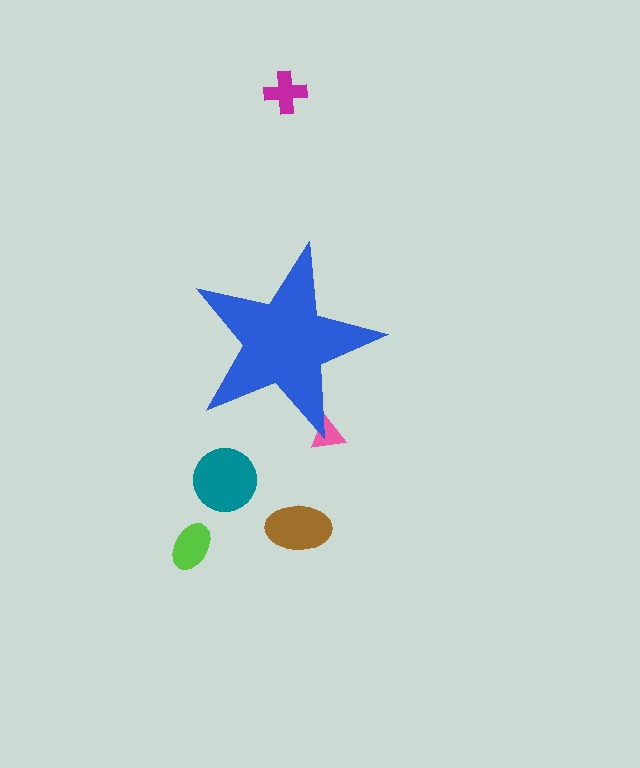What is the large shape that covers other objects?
A blue star.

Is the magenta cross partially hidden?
No, the magenta cross is fully visible.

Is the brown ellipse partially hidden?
No, the brown ellipse is fully visible.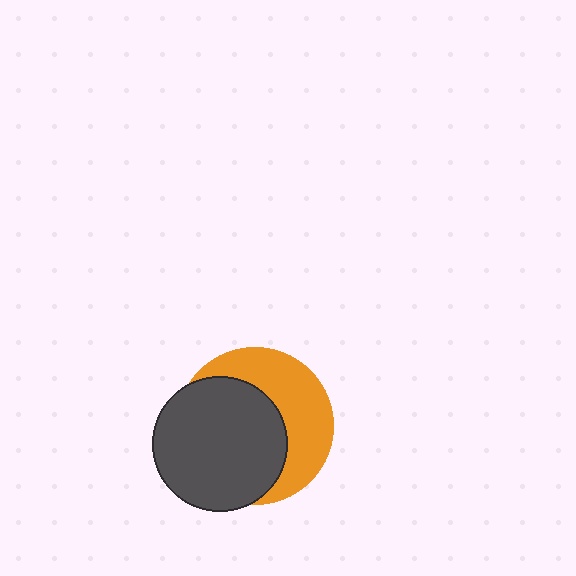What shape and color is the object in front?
The object in front is a dark gray circle.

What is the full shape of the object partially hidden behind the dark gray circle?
The partially hidden object is an orange circle.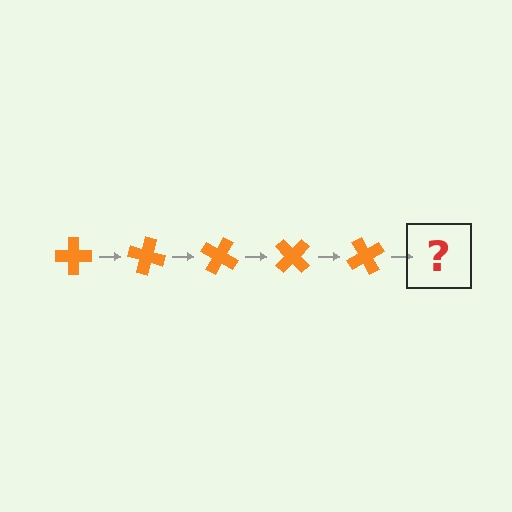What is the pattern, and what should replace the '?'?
The pattern is that the cross rotates 15 degrees each step. The '?' should be an orange cross rotated 75 degrees.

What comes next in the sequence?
The next element should be an orange cross rotated 75 degrees.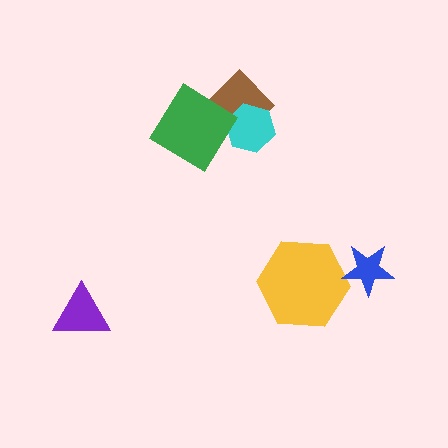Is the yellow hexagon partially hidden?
Yes, it is partially covered by another shape.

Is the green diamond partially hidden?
No, no other shape covers it.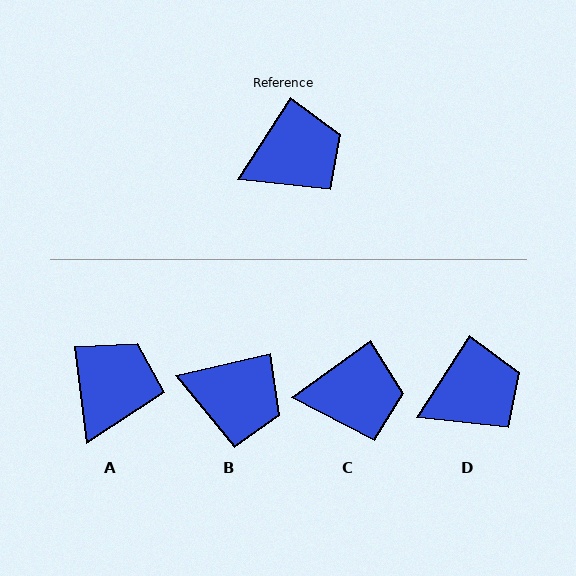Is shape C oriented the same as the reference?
No, it is off by about 21 degrees.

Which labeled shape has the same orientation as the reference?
D.